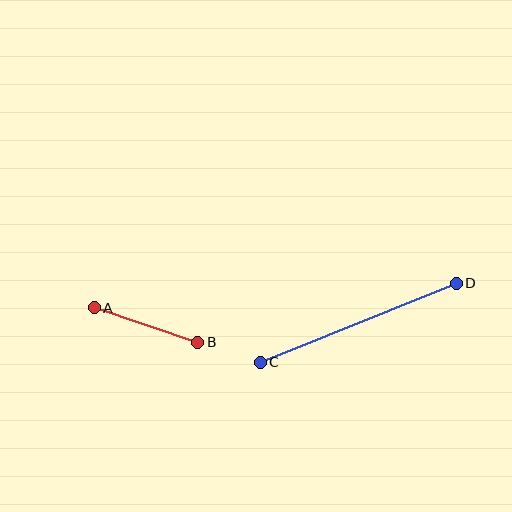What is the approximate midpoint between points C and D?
The midpoint is at approximately (358, 323) pixels.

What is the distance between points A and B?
The distance is approximately 109 pixels.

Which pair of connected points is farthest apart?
Points C and D are farthest apart.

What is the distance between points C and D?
The distance is approximately 211 pixels.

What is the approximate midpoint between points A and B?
The midpoint is at approximately (146, 325) pixels.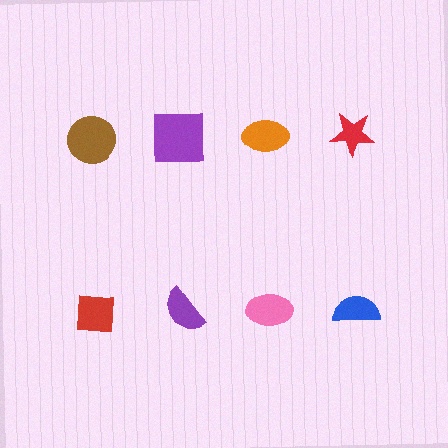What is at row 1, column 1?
A brown circle.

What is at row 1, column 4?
A red star.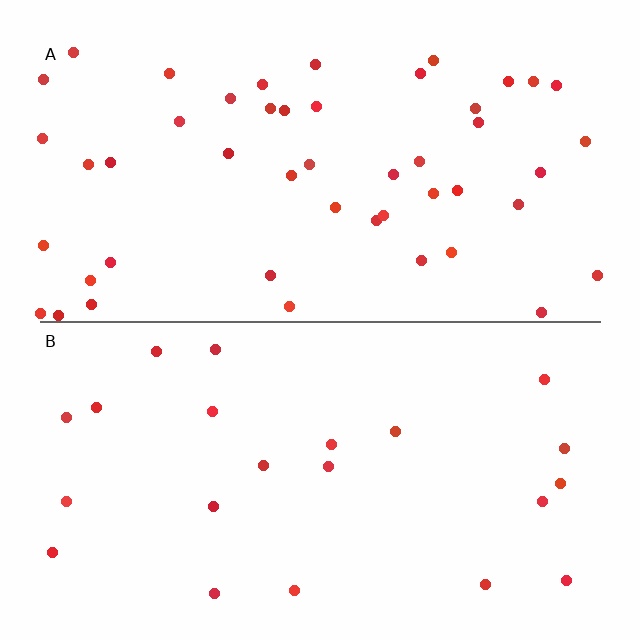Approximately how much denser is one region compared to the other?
Approximately 2.2× — region A over region B.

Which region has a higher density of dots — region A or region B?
A (the top).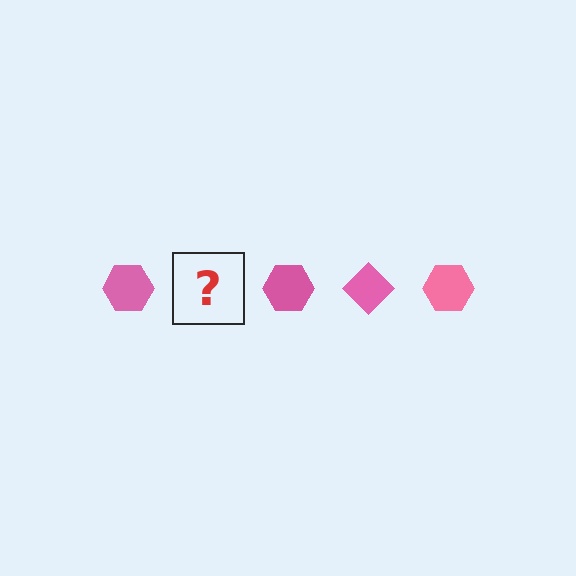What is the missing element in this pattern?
The missing element is a pink diamond.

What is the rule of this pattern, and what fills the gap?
The rule is that the pattern cycles through hexagon, diamond shapes in pink. The gap should be filled with a pink diamond.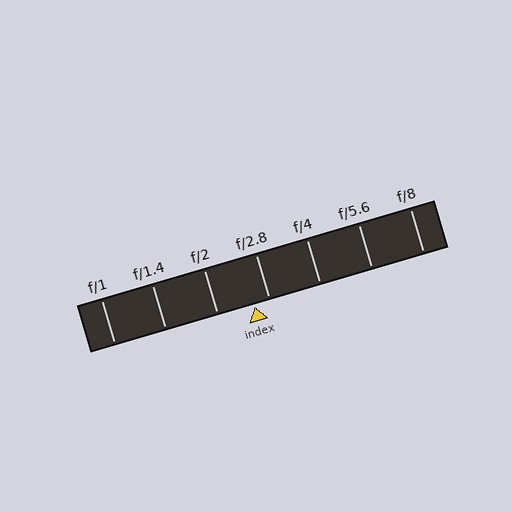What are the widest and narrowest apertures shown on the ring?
The widest aperture shown is f/1 and the narrowest is f/8.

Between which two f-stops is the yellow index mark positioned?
The index mark is between f/2 and f/2.8.